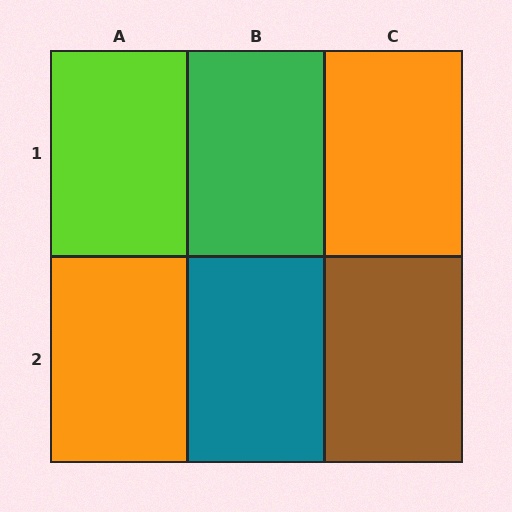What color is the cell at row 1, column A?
Lime.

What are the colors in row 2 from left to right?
Orange, teal, brown.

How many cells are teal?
1 cell is teal.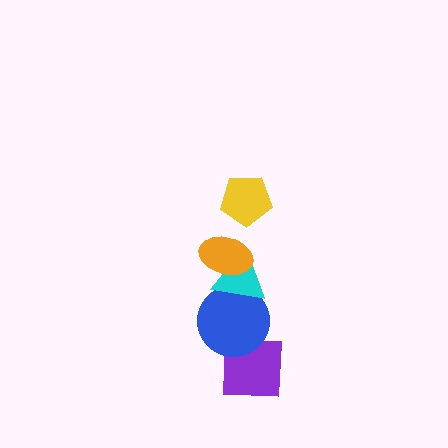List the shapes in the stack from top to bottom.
From top to bottom: the yellow pentagon, the orange ellipse, the cyan triangle, the blue circle, the purple square.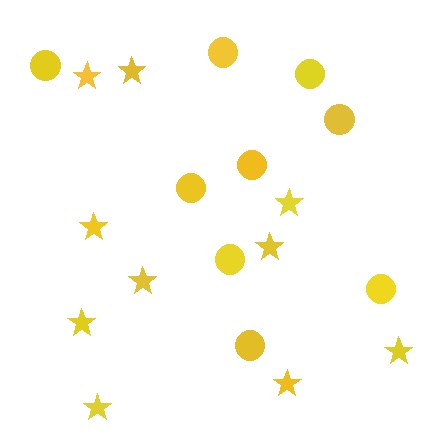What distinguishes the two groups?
There are 2 groups: one group of stars (10) and one group of circles (9).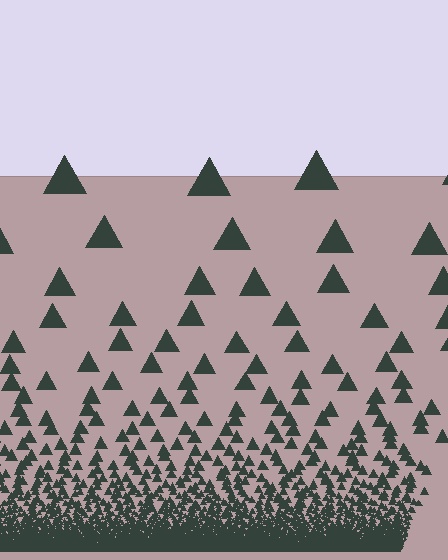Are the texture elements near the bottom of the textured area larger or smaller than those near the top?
Smaller. The gradient is inverted — elements near the bottom are smaller and denser.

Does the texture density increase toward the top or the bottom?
Density increases toward the bottom.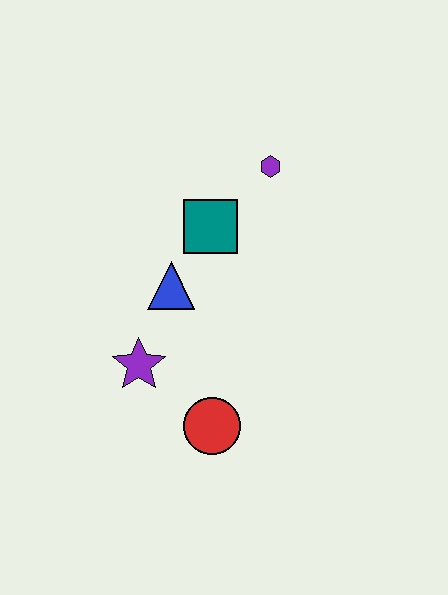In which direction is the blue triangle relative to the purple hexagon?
The blue triangle is below the purple hexagon.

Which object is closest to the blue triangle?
The teal square is closest to the blue triangle.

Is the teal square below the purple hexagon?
Yes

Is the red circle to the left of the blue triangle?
No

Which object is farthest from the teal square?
The red circle is farthest from the teal square.